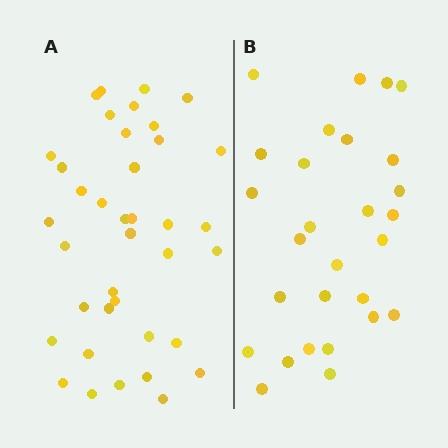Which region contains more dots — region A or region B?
Region A (the left region) has more dots.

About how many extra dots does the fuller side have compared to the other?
Region A has roughly 10 or so more dots than region B.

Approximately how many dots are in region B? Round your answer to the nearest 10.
About 30 dots. (The exact count is 28, which rounds to 30.)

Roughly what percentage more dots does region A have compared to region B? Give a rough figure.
About 35% more.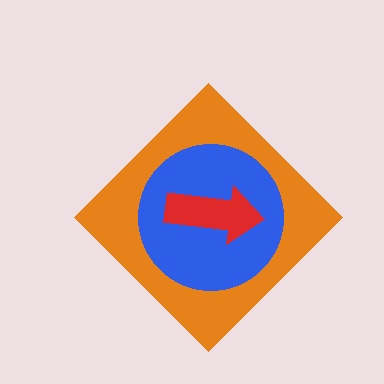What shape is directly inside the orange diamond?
The blue circle.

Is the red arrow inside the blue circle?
Yes.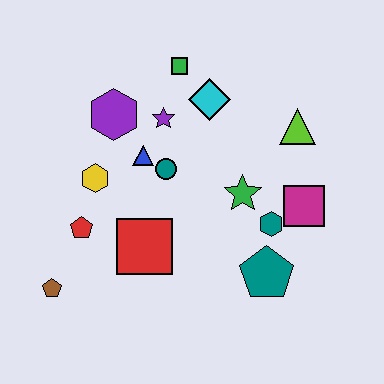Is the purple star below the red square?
No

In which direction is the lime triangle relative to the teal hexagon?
The lime triangle is above the teal hexagon.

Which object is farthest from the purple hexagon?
The teal pentagon is farthest from the purple hexagon.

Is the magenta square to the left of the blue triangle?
No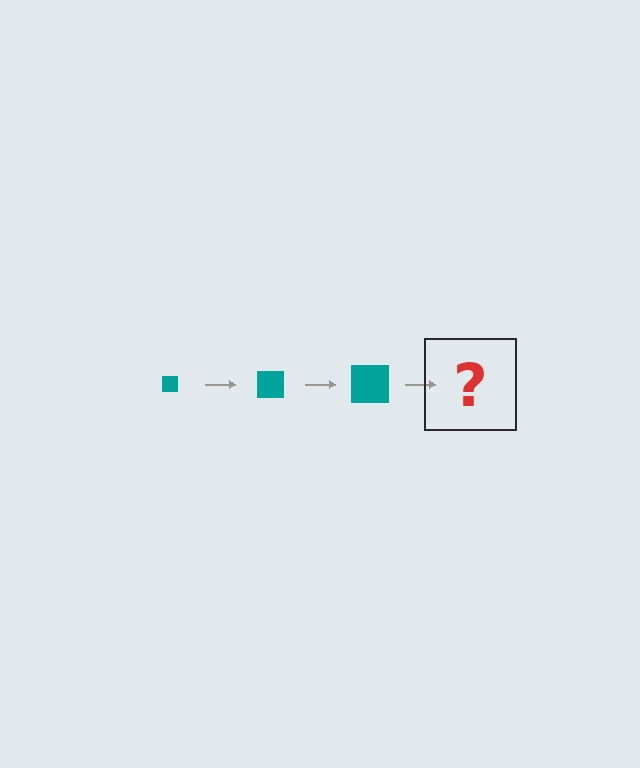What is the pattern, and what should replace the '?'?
The pattern is that the square gets progressively larger each step. The '?' should be a teal square, larger than the previous one.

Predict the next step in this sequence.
The next step is a teal square, larger than the previous one.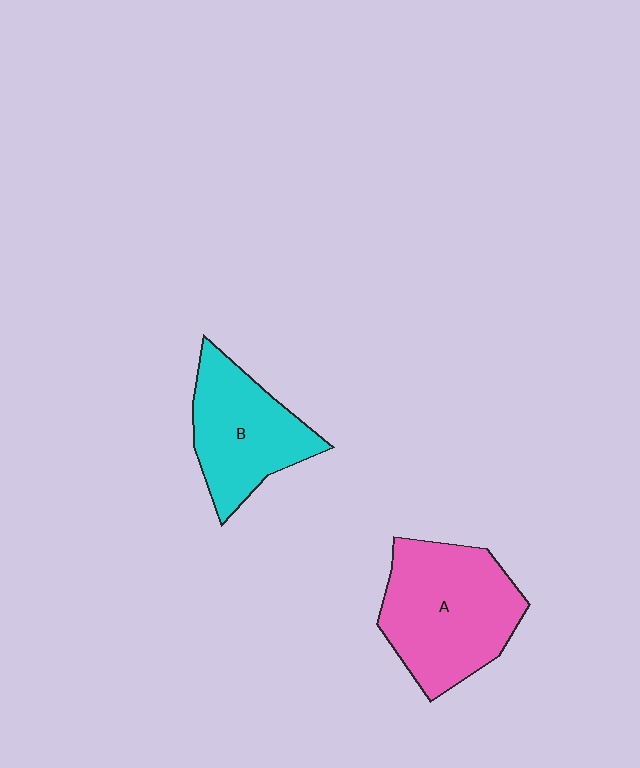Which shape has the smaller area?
Shape B (cyan).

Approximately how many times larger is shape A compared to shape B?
Approximately 1.3 times.